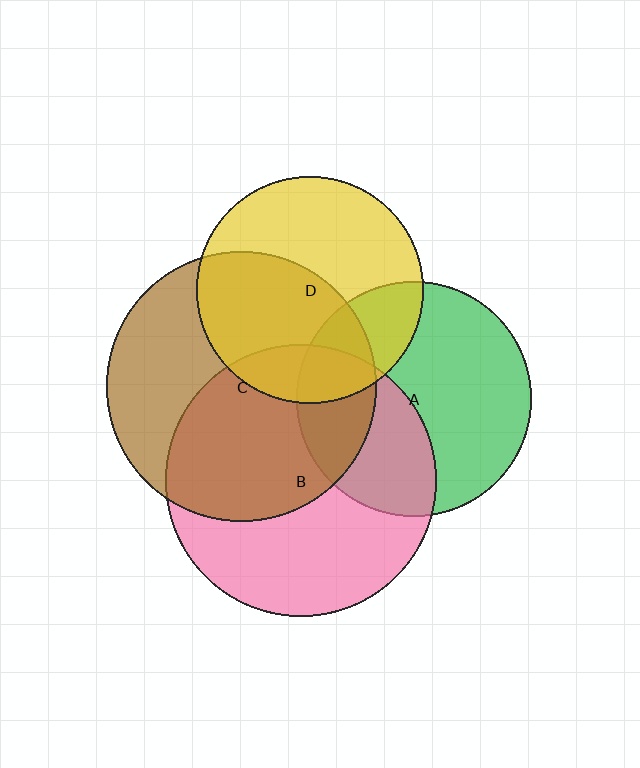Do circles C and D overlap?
Yes.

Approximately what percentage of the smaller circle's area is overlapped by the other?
Approximately 50%.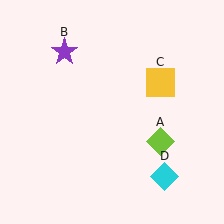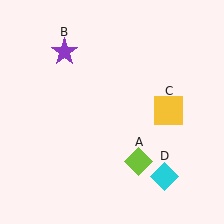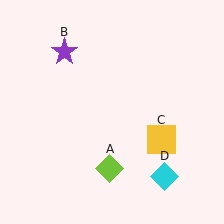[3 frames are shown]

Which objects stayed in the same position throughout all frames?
Purple star (object B) and cyan diamond (object D) remained stationary.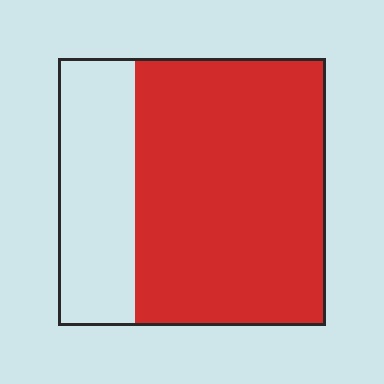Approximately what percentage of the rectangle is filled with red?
Approximately 70%.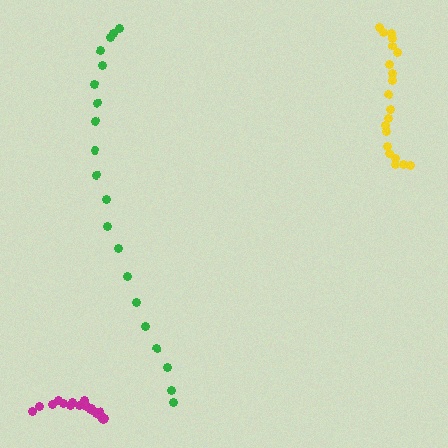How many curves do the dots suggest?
There are 3 distinct paths.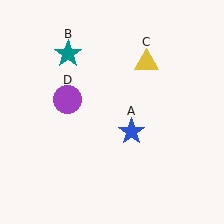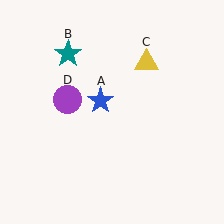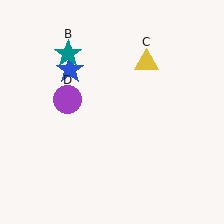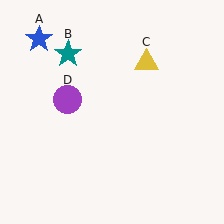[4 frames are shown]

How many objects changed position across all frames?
1 object changed position: blue star (object A).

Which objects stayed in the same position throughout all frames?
Teal star (object B) and yellow triangle (object C) and purple circle (object D) remained stationary.